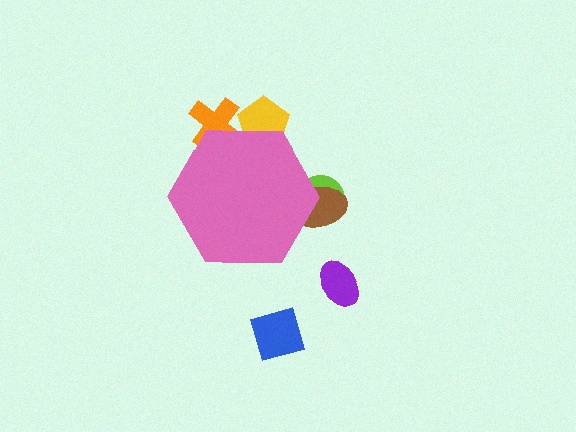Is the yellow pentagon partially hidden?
Yes, the yellow pentagon is partially hidden behind the pink hexagon.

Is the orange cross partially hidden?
Yes, the orange cross is partially hidden behind the pink hexagon.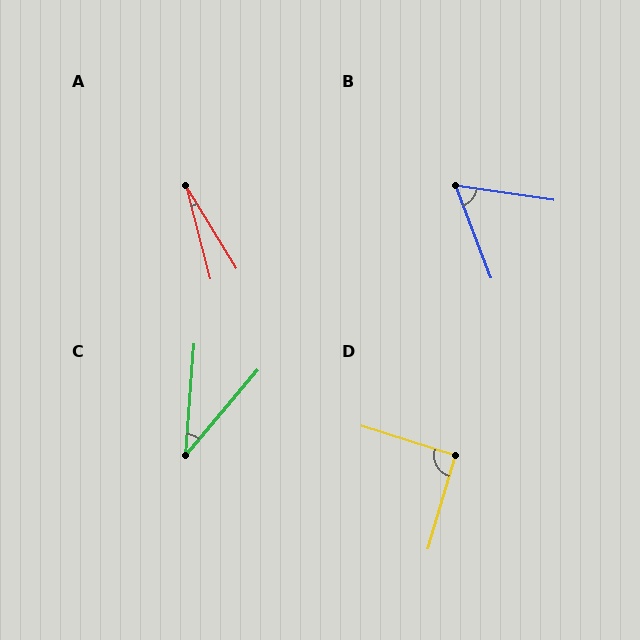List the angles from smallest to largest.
A (17°), C (36°), B (61°), D (91°).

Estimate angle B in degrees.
Approximately 61 degrees.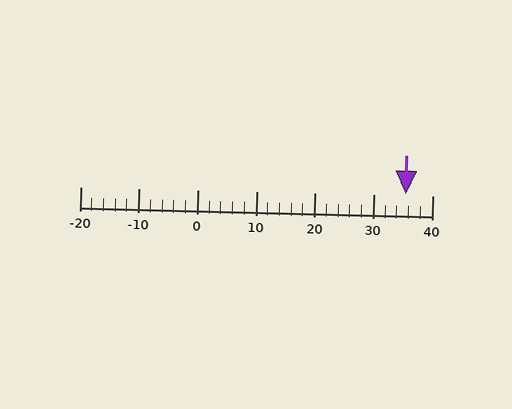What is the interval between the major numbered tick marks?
The major tick marks are spaced 10 units apart.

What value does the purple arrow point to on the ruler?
The purple arrow points to approximately 35.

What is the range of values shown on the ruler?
The ruler shows values from -20 to 40.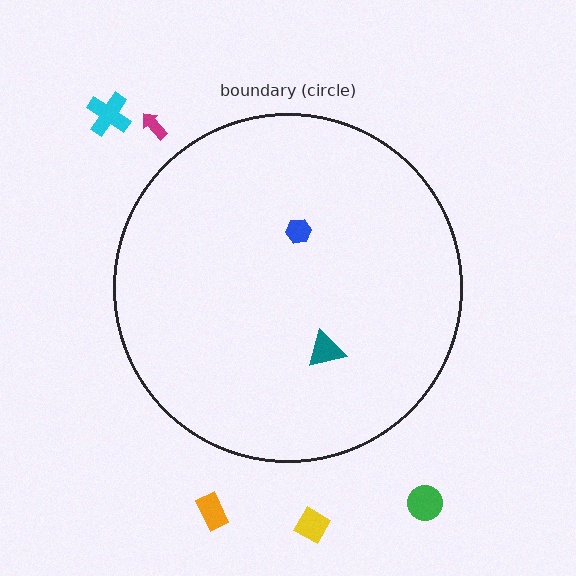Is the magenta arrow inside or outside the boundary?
Outside.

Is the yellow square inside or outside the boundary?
Outside.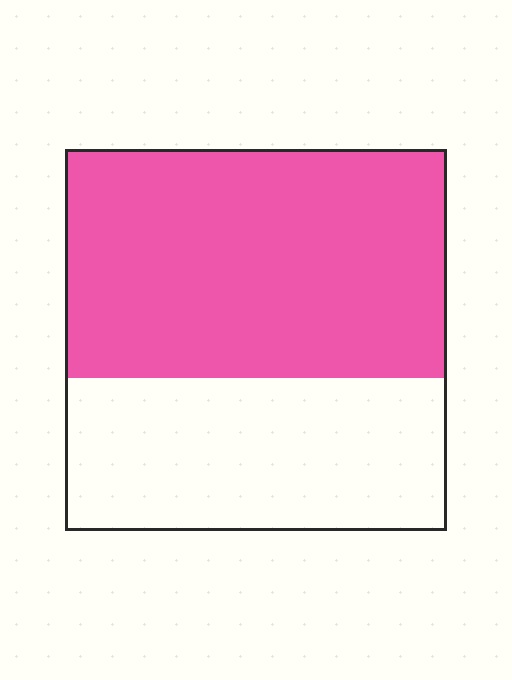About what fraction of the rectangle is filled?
About three fifths (3/5).